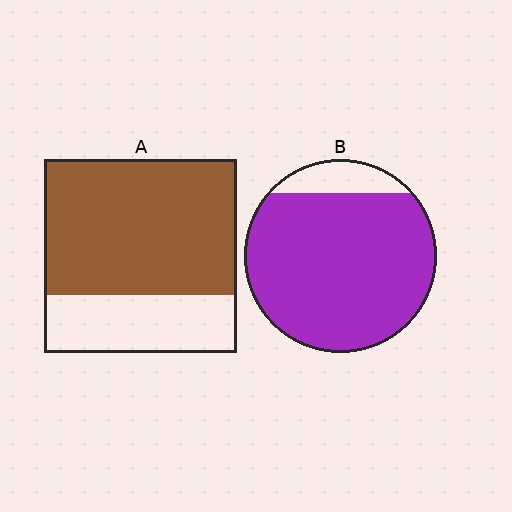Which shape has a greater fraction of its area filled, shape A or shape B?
Shape B.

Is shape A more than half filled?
Yes.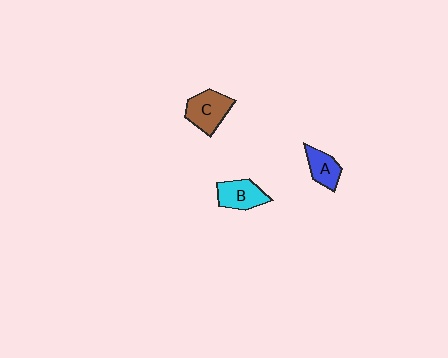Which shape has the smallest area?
Shape A (blue).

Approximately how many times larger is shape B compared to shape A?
Approximately 1.2 times.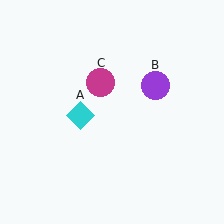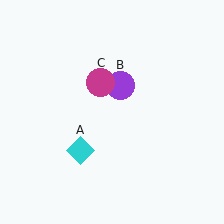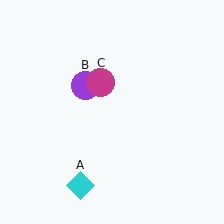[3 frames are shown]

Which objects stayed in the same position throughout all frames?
Magenta circle (object C) remained stationary.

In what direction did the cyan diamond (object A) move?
The cyan diamond (object A) moved down.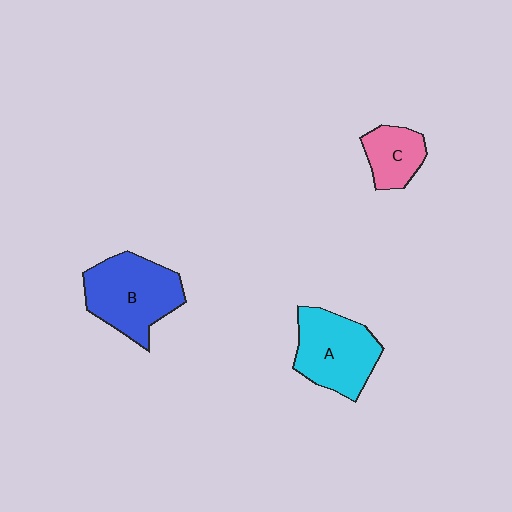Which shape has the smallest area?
Shape C (pink).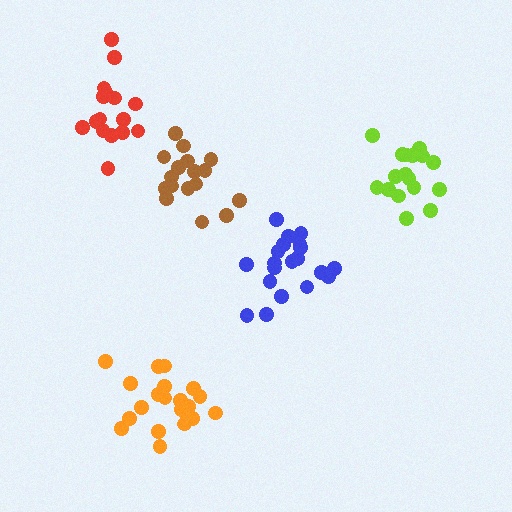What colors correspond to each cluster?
The clusters are colored: orange, brown, blue, lime, red.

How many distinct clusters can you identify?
There are 5 distinct clusters.